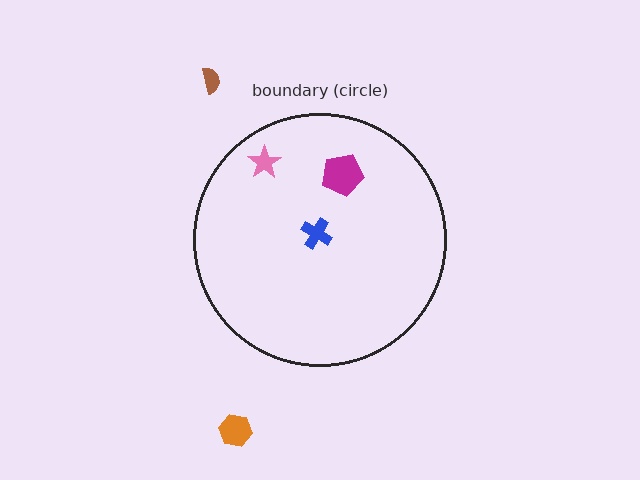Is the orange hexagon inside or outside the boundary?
Outside.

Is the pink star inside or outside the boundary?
Inside.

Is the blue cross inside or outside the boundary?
Inside.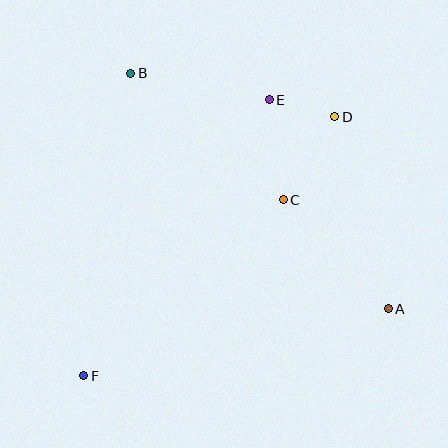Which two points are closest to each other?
Points D and E are closest to each other.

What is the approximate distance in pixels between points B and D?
The distance between B and D is approximately 208 pixels.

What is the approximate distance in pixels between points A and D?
The distance between A and D is approximately 200 pixels.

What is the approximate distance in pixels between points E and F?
The distance between E and F is approximately 333 pixels.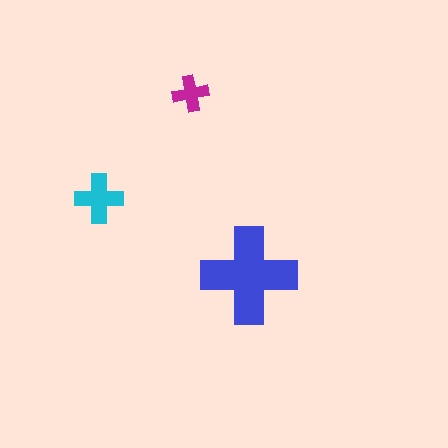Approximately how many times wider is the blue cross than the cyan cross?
About 2 times wider.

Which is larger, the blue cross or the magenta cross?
The blue one.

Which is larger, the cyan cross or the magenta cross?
The cyan one.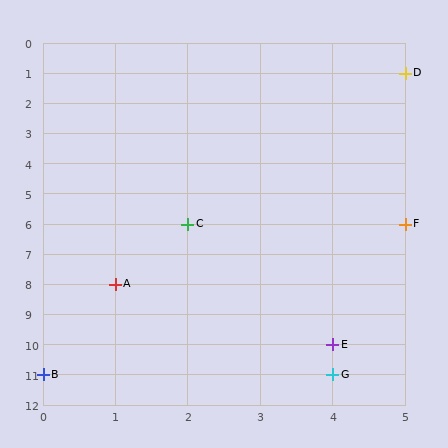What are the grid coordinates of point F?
Point F is at grid coordinates (5, 6).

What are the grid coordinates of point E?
Point E is at grid coordinates (4, 10).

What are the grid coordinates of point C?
Point C is at grid coordinates (2, 6).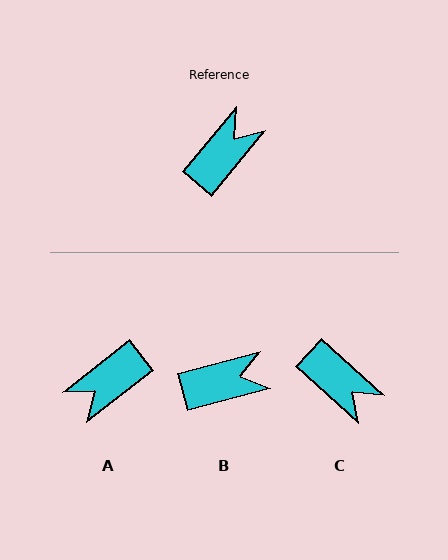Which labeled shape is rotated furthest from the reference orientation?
A, about 167 degrees away.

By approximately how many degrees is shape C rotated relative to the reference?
Approximately 92 degrees clockwise.